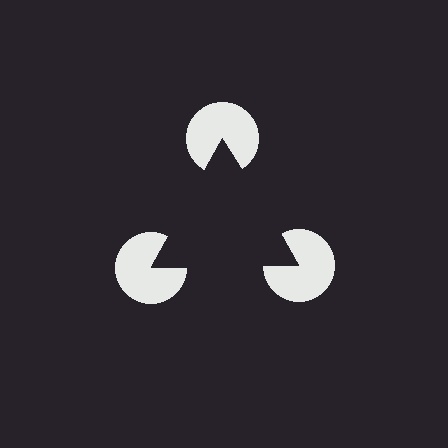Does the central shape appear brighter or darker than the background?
It typically appears slightly darker than the background, even though no actual brightness change is drawn.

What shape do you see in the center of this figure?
An illusory triangle — its edges are inferred from the aligned wedge cuts in the pac-man discs, not physically drawn.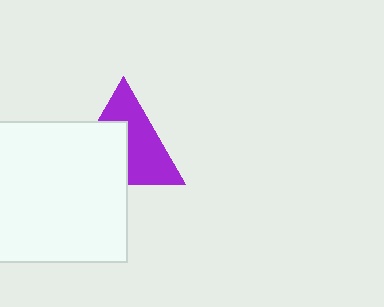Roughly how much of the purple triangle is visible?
About half of it is visible (roughly 55%).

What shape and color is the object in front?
The object in front is a white square.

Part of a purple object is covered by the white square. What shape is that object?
It is a triangle.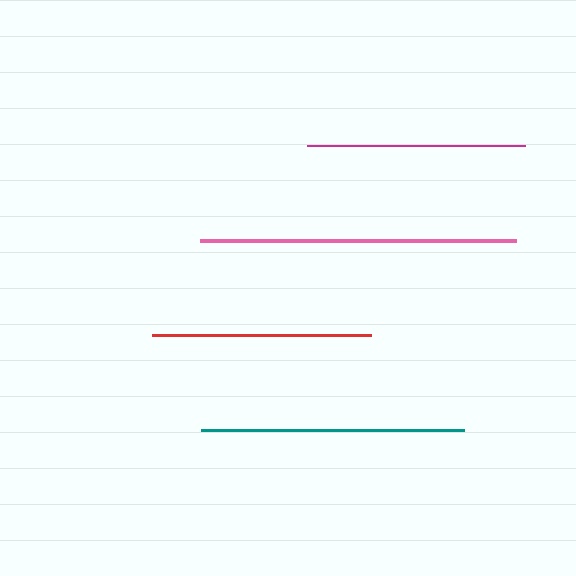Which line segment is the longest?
The pink line is the longest at approximately 316 pixels.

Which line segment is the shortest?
The magenta line is the shortest at approximately 219 pixels.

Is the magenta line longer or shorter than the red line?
The red line is longer than the magenta line.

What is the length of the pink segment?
The pink segment is approximately 316 pixels long.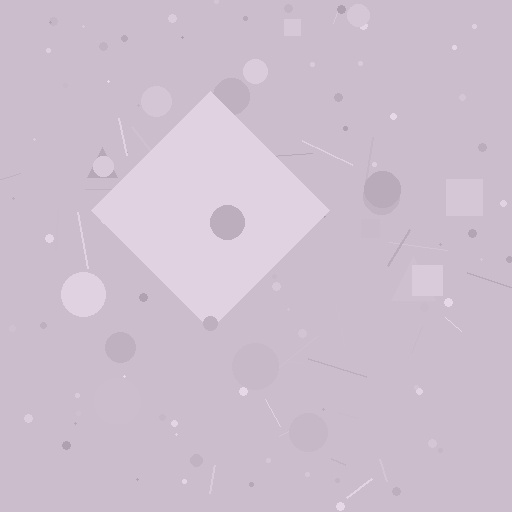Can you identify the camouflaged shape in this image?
The camouflaged shape is a diamond.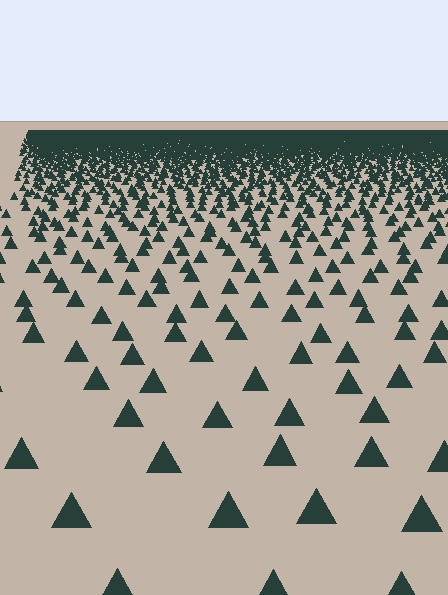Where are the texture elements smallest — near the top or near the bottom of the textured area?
Near the top.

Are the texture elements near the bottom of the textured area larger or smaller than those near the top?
Larger. Near the bottom, elements are closer to the viewer and appear at a bigger on-screen size.